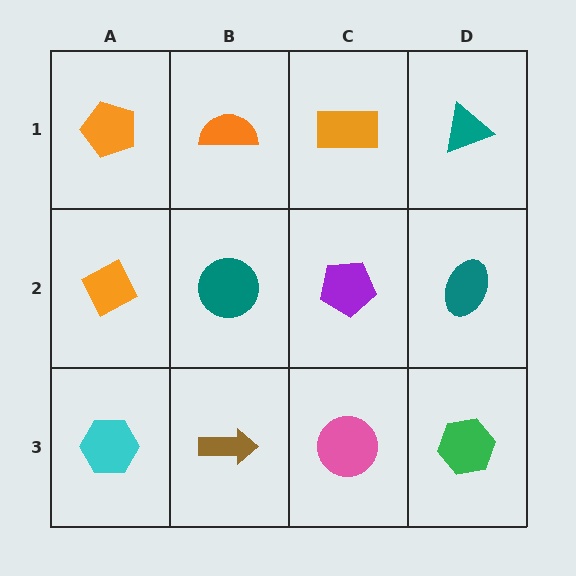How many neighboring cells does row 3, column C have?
3.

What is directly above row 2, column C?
An orange rectangle.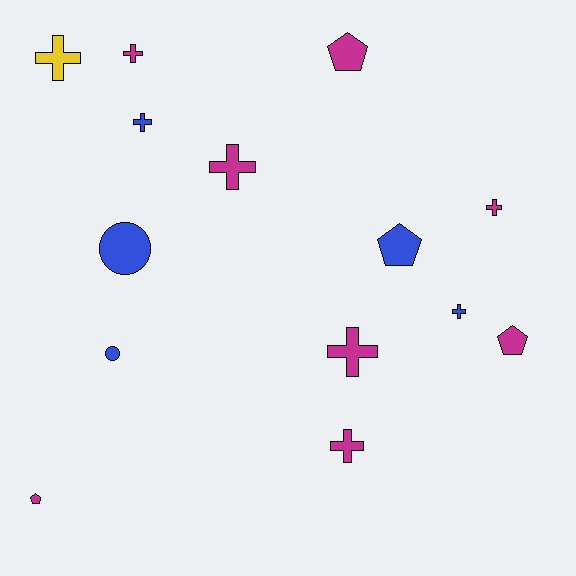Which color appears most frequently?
Magenta, with 8 objects.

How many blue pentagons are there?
There is 1 blue pentagon.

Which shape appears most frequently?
Cross, with 8 objects.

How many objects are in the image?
There are 14 objects.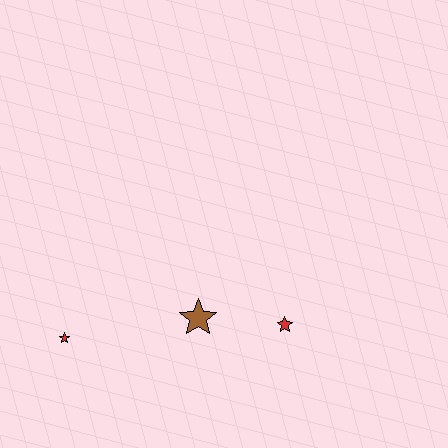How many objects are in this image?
There are 3 objects.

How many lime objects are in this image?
There are no lime objects.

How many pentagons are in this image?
There are no pentagons.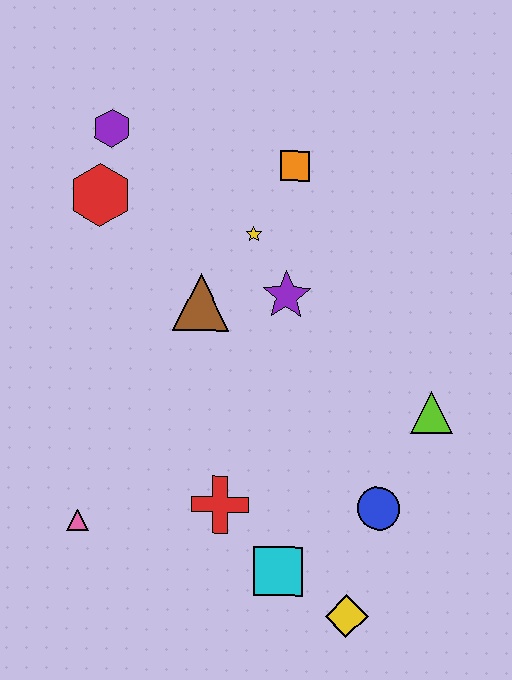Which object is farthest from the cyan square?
The purple hexagon is farthest from the cyan square.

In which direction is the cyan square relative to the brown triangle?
The cyan square is below the brown triangle.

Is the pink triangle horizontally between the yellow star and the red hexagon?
No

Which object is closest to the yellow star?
The purple star is closest to the yellow star.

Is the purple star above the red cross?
Yes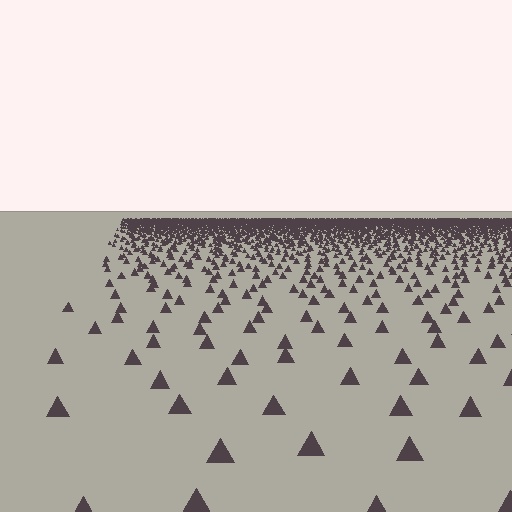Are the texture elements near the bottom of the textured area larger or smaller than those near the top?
Larger. Near the bottom, elements are closer to the viewer and appear at a bigger on-screen size.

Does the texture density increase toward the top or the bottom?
Density increases toward the top.